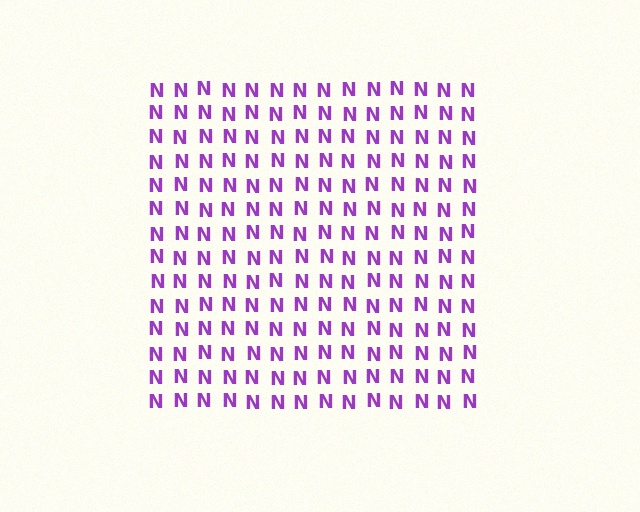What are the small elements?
The small elements are letter N's.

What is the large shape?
The large shape is a square.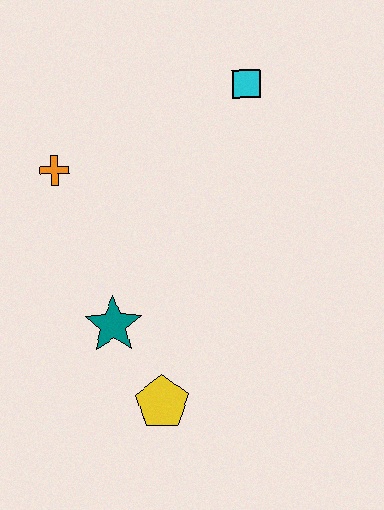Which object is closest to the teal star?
The yellow pentagon is closest to the teal star.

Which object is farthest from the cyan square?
The yellow pentagon is farthest from the cyan square.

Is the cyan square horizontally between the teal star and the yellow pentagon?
No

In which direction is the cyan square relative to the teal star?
The cyan square is above the teal star.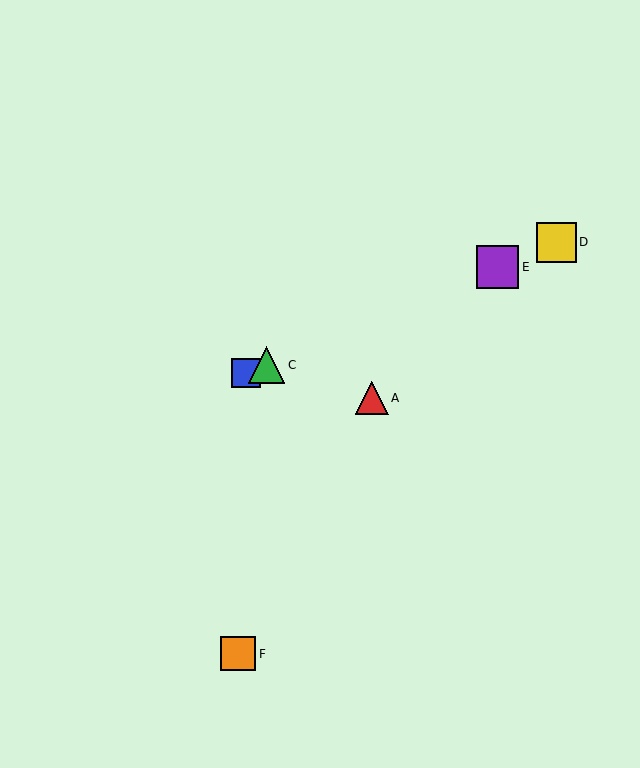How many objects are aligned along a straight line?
4 objects (B, C, D, E) are aligned along a straight line.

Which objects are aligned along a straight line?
Objects B, C, D, E are aligned along a straight line.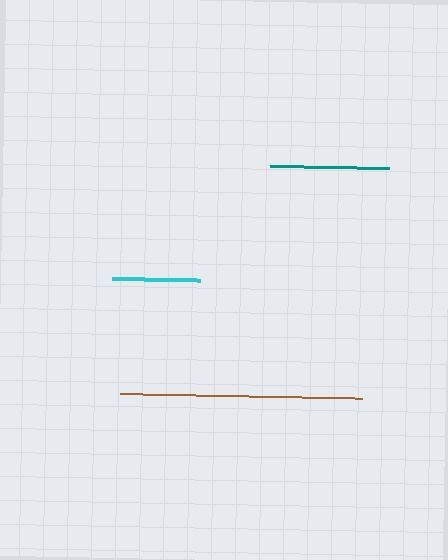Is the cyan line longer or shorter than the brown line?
The brown line is longer than the cyan line.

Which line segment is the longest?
The brown line is the longest at approximately 242 pixels.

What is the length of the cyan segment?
The cyan segment is approximately 87 pixels long.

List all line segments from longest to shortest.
From longest to shortest: brown, teal, cyan.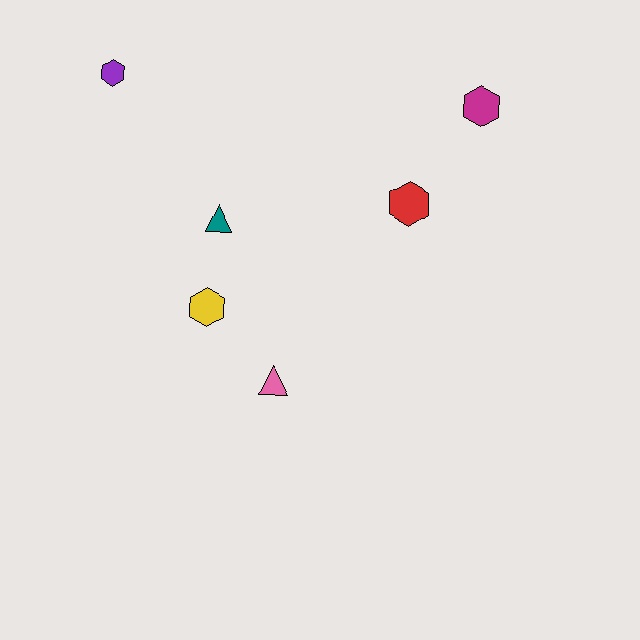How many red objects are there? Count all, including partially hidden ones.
There is 1 red object.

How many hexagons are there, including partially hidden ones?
There are 4 hexagons.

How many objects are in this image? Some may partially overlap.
There are 6 objects.